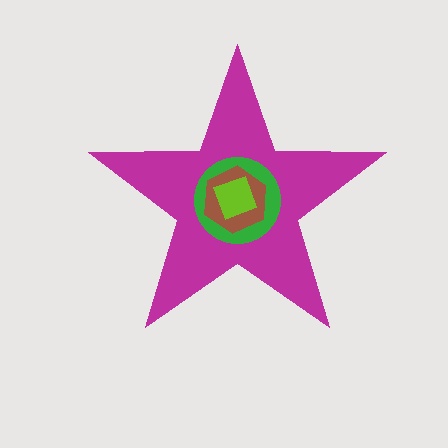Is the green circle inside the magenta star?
Yes.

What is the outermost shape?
The magenta star.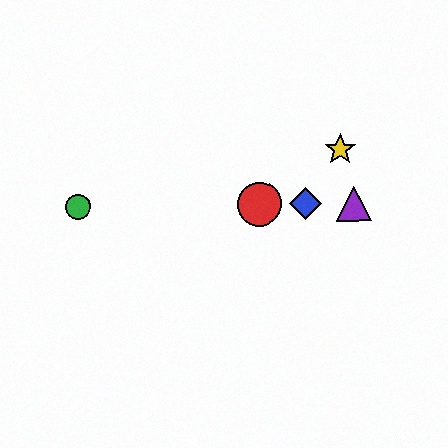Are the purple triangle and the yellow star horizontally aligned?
No, the purple triangle is at y≈203 and the yellow star is at y≈149.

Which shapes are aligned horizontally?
The red circle, the blue diamond, the green circle, the purple triangle are aligned horizontally.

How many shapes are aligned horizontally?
4 shapes (the red circle, the blue diamond, the green circle, the purple triangle) are aligned horizontally.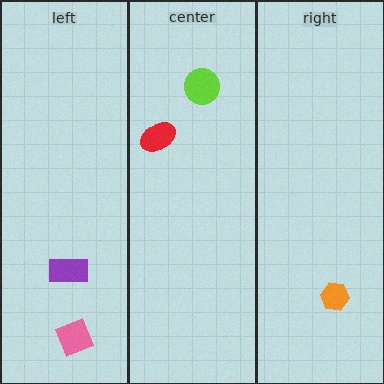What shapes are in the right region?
The orange hexagon.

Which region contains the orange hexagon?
The right region.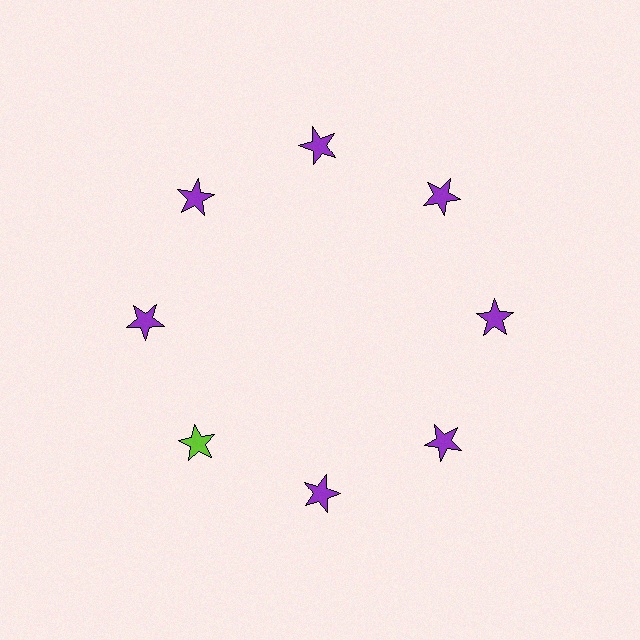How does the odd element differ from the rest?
It has a different color: lime instead of purple.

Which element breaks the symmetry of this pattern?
The lime star at roughly the 8 o'clock position breaks the symmetry. All other shapes are purple stars.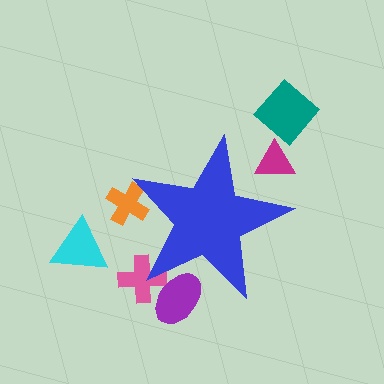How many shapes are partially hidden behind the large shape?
4 shapes are partially hidden.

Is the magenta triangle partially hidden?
Yes, the magenta triangle is partially hidden behind the blue star.